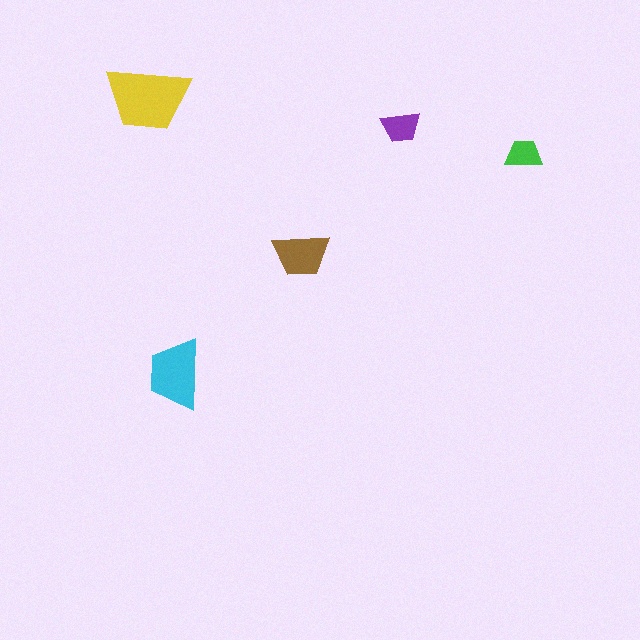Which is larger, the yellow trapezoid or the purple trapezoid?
The yellow one.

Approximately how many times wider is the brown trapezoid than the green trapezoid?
About 1.5 times wider.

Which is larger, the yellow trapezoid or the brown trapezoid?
The yellow one.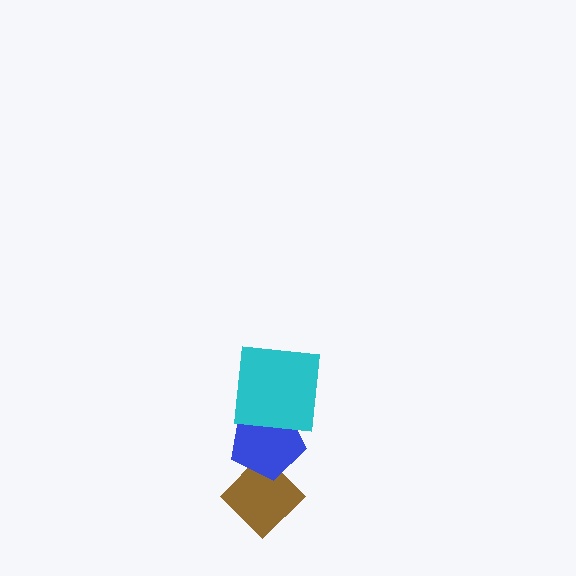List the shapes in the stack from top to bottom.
From top to bottom: the cyan square, the blue pentagon, the brown diamond.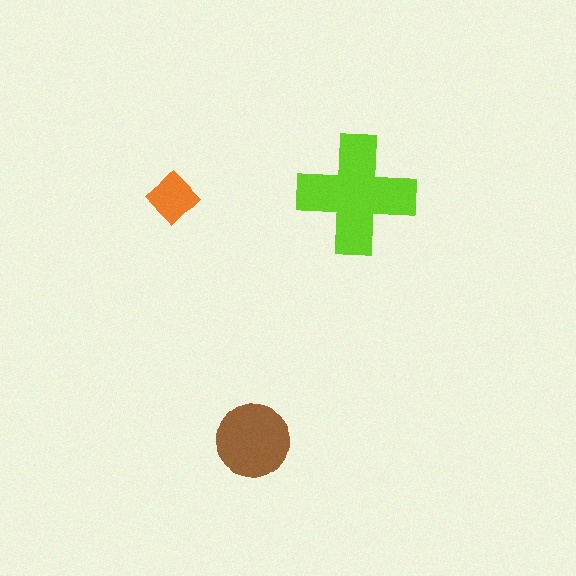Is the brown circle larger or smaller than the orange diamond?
Larger.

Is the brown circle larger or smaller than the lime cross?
Smaller.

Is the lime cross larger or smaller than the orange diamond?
Larger.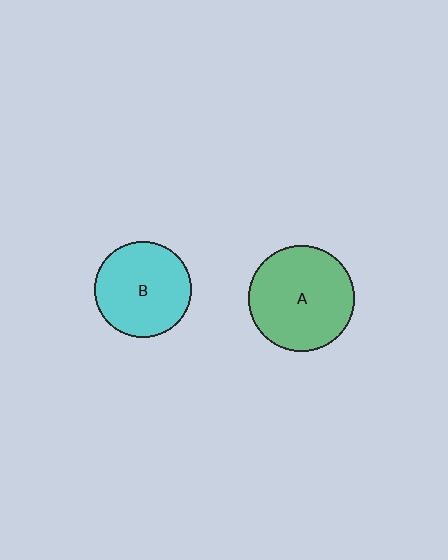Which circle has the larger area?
Circle A (green).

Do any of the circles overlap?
No, none of the circles overlap.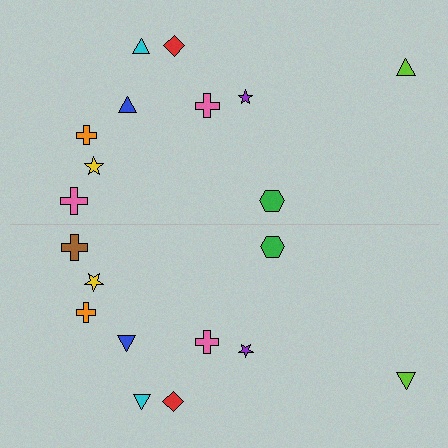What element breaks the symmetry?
The brown cross on the bottom side breaks the symmetry — its mirror counterpart is pink.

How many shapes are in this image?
There are 20 shapes in this image.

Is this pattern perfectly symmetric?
No, the pattern is not perfectly symmetric. The brown cross on the bottom side breaks the symmetry — its mirror counterpart is pink.